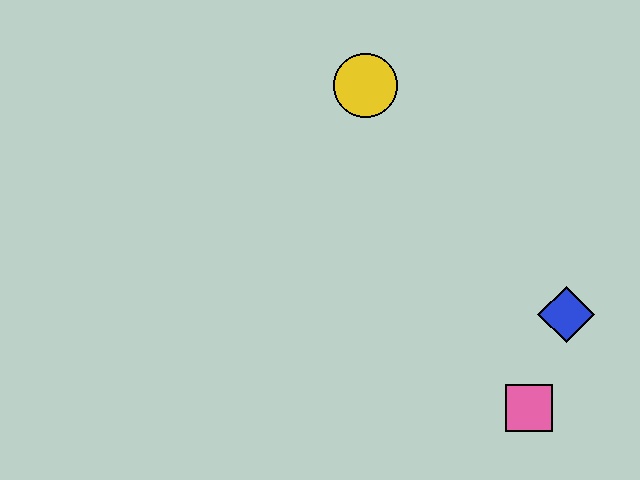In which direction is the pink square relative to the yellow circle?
The pink square is below the yellow circle.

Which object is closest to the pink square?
The blue diamond is closest to the pink square.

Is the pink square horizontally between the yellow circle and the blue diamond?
Yes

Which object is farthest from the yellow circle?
The pink square is farthest from the yellow circle.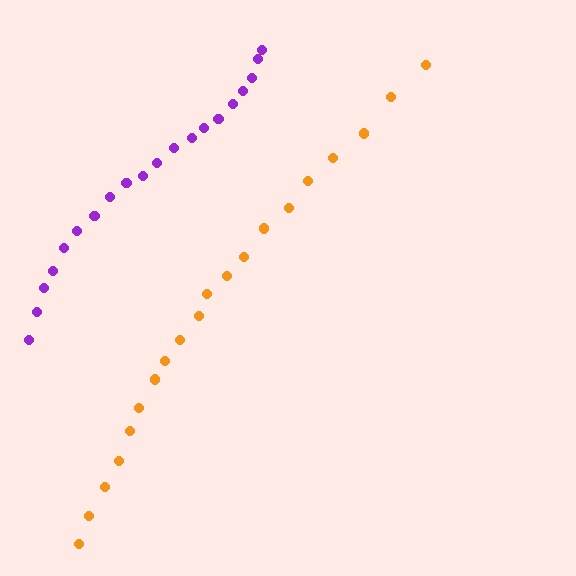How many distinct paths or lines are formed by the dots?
There are 2 distinct paths.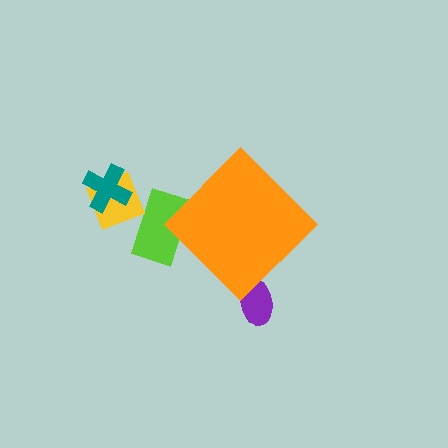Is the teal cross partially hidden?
No, the teal cross is fully visible.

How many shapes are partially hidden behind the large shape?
2 shapes are partially hidden.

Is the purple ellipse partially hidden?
Yes, the purple ellipse is partially hidden behind the orange diamond.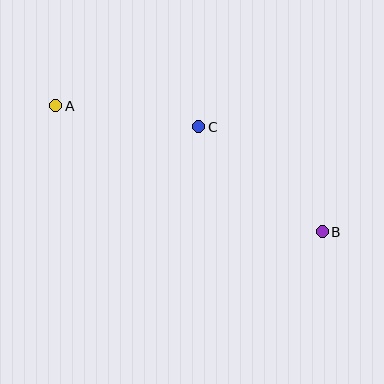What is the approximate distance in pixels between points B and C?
The distance between B and C is approximately 162 pixels.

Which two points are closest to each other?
Points A and C are closest to each other.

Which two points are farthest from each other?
Points A and B are farthest from each other.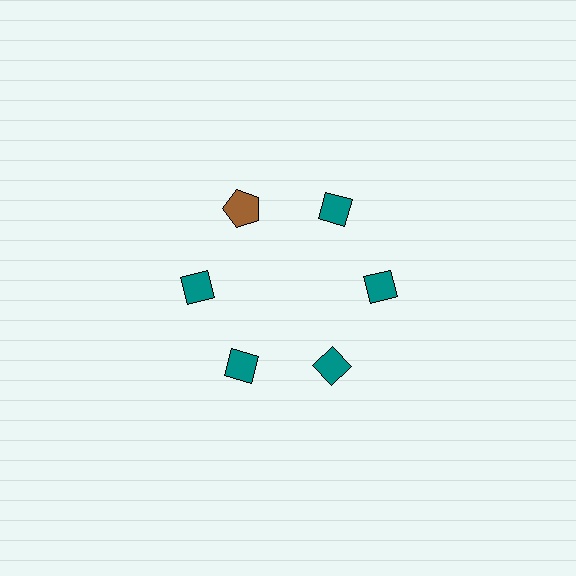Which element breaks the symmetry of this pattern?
The brown pentagon at roughly the 11 o'clock position breaks the symmetry. All other shapes are teal diamonds.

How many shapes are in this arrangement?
There are 6 shapes arranged in a ring pattern.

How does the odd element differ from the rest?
It differs in both color (brown instead of teal) and shape (pentagon instead of diamond).